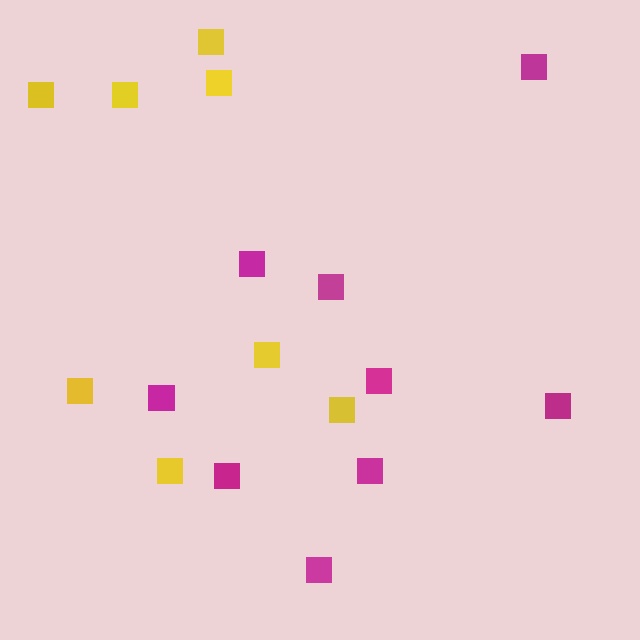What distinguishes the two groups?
There are 2 groups: one group of yellow squares (8) and one group of magenta squares (9).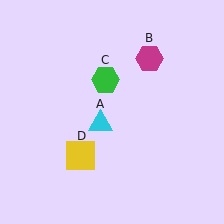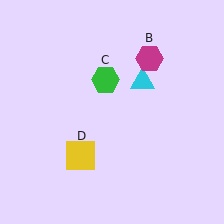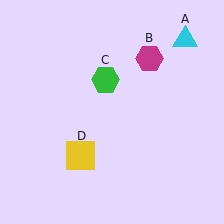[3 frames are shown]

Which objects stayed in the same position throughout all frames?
Magenta hexagon (object B) and green hexagon (object C) and yellow square (object D) remained stationary.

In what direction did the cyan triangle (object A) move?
The cyan triangle (object A) moved up and to the right.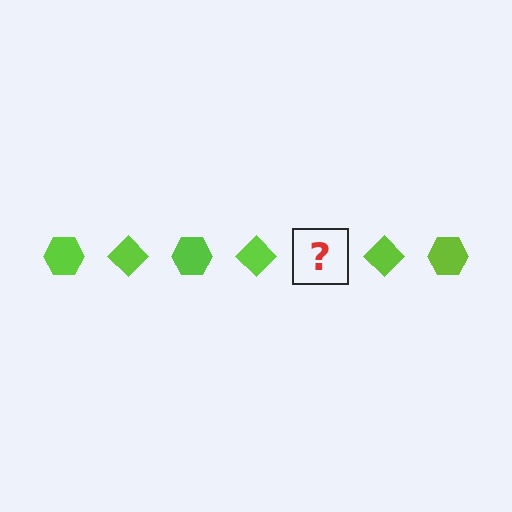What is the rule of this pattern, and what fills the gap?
The rule is that the pattern cycles through hexagon, diamond shapes in lime. The gap should be filled with a lime hexagon.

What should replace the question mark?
The question mark should be replaced with a lime hexagon.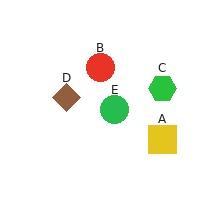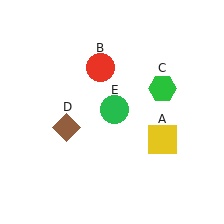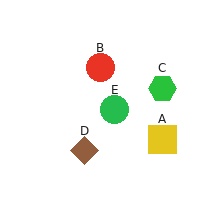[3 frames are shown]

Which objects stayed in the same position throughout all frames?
Yellow square (object A) and red circle (object B) and green hexagon (object C) and green circle (object E) remained stationary.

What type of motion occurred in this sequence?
The brown diamond (object D) rotated counterclockwise around the center of the scene.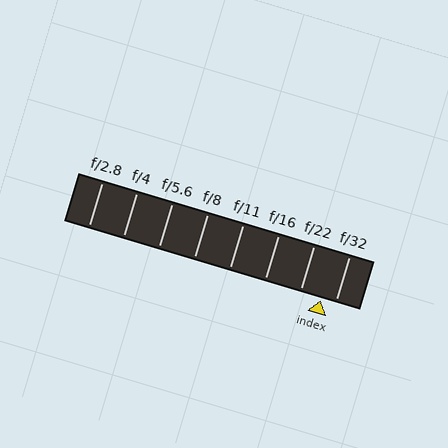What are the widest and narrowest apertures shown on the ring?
The widest aperture shown is f/2.8 and the narrowest is f/32.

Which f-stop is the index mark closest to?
The index mark is closest to f/32.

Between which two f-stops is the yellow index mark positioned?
The index mark is between f/22 and f/32.